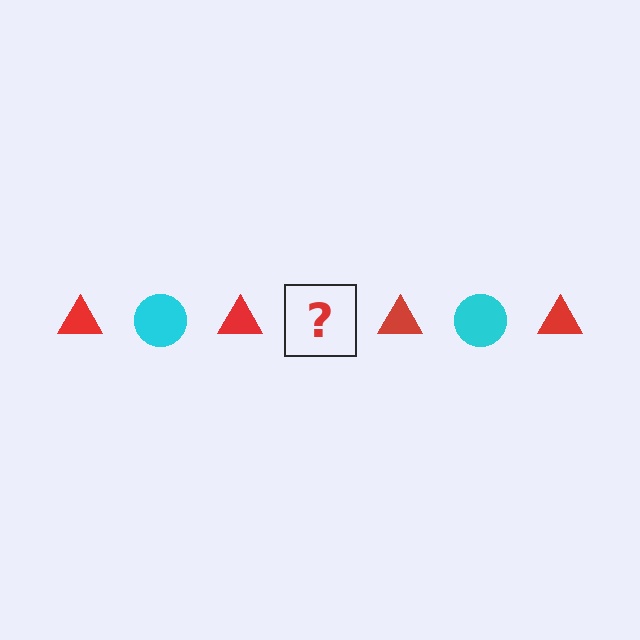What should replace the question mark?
The question mark should be replaced with a cyan circle.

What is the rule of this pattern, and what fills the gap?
The rule is that the pattern alternates between red triangle and cyan circle. The gap should be filled with a cyan circle.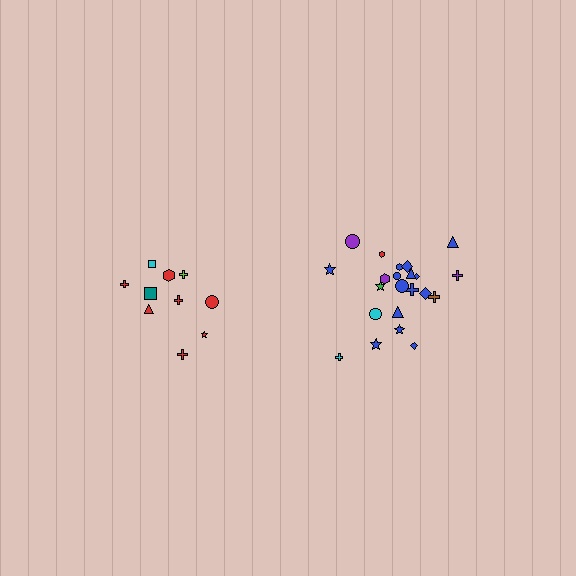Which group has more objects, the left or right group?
The right group.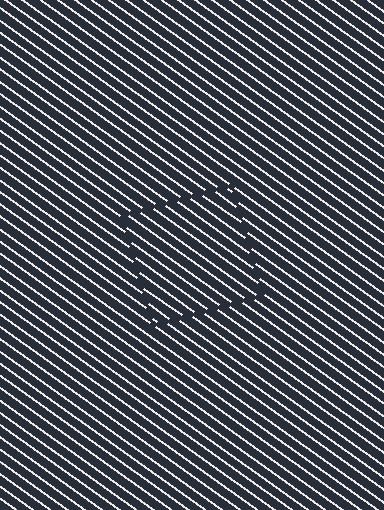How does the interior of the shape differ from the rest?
The interior of the shape contains the same grating, shifted by half a period — the contour is defined by the phase discontinuity where line-ends from the inner and outer gratings abut.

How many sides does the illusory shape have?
4 sides — the line-ends trace a square.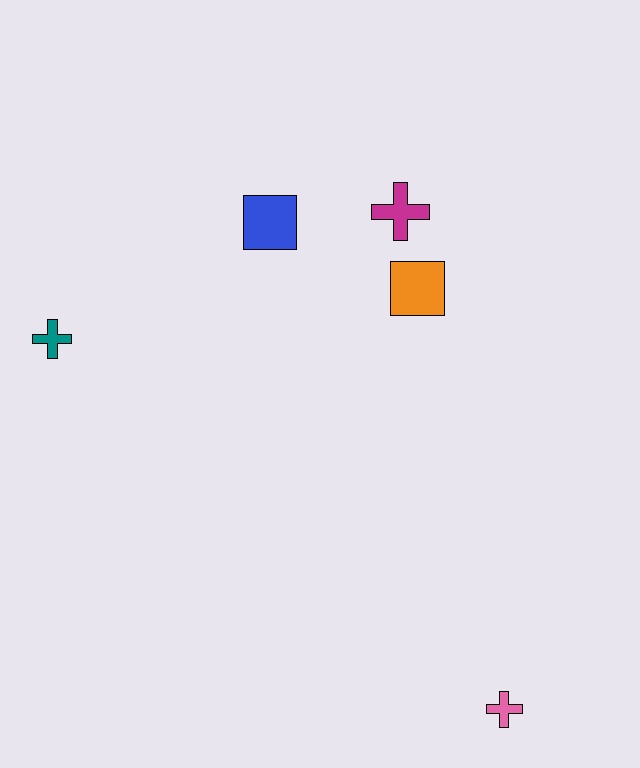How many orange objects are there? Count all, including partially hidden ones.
There is 1 orange object.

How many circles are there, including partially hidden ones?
There are no circles.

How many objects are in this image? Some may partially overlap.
There are 5 objects.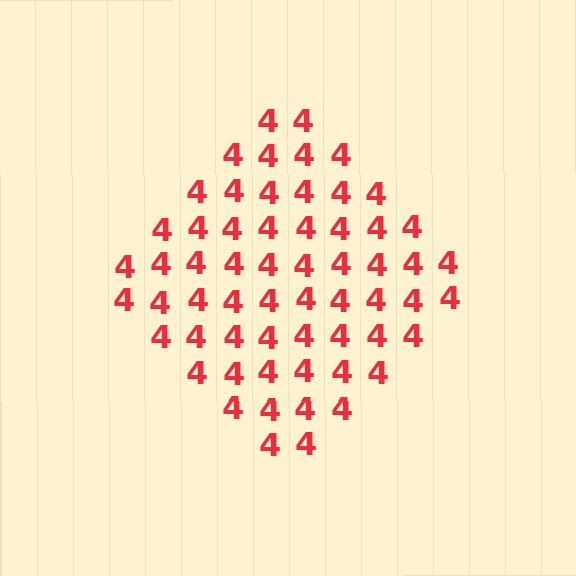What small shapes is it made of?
It is made of small digit 4's.